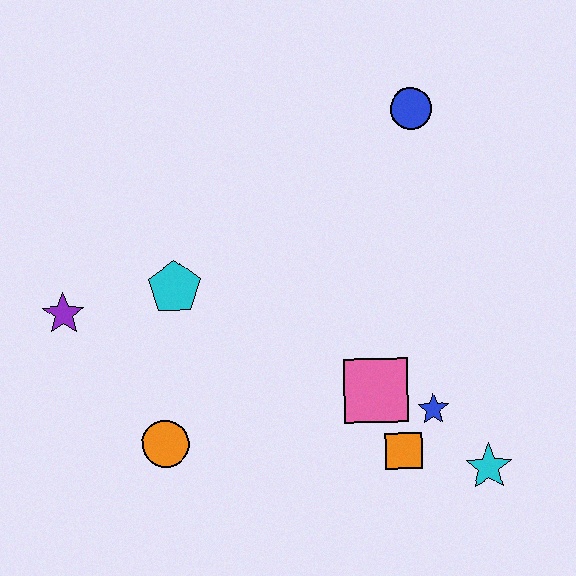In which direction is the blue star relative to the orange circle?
The blue star is to the right of the orange circle.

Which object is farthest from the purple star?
The cyan star is farthest from the purple star.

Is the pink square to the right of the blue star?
No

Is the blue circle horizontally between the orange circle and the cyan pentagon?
No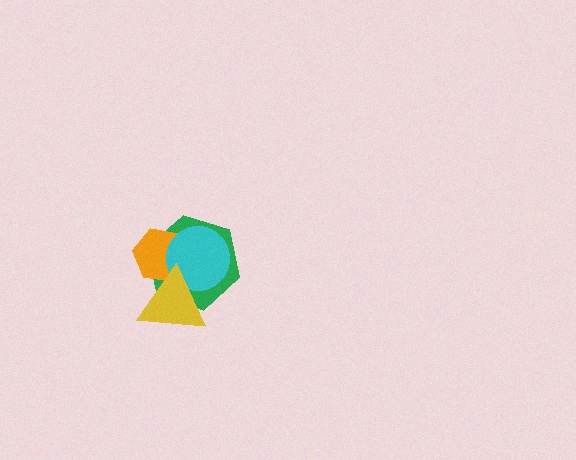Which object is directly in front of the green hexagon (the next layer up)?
The orange hexagon is directly in front of the green hexagon.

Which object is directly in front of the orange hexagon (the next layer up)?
The cyan circle is directly in front of the orange hexagon.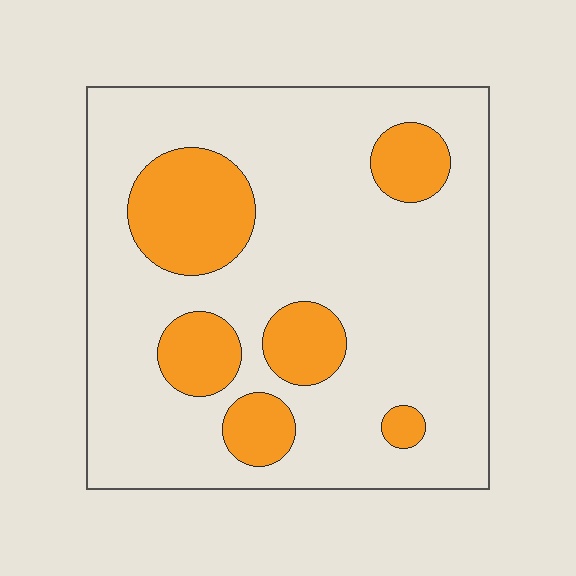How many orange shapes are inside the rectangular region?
6.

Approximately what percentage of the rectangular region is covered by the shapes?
Approximately 20%.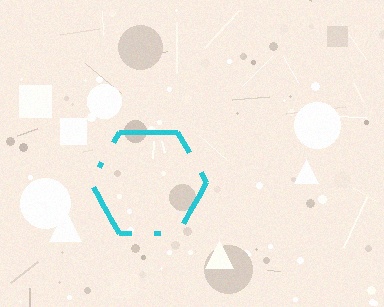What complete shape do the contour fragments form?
The contour fragments form a hexagon.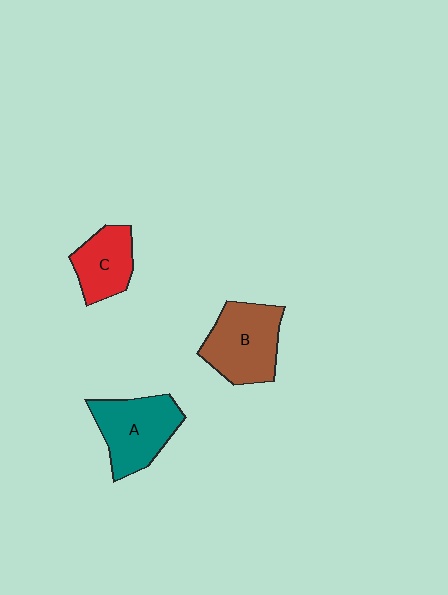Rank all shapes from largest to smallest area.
From largest to smallest: B (brown), A (teal), C (red).